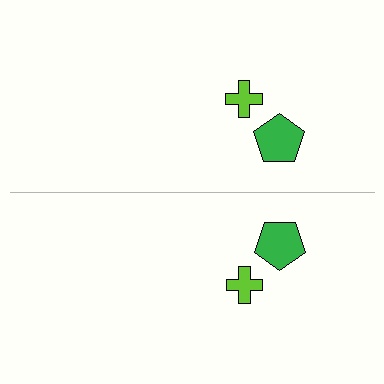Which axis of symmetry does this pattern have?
The pattern has a horizontal axis of symmetry running through the center of the image.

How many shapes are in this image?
There are 4 shapes in this image.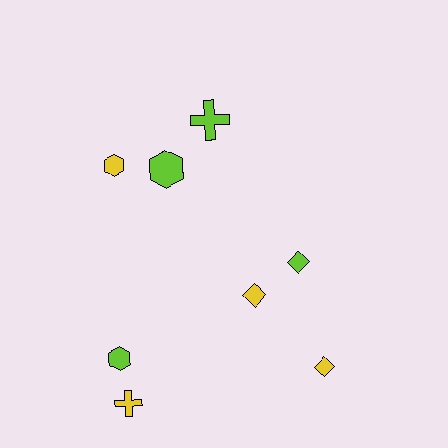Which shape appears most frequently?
Diamond, with 3 objects.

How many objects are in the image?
There are 8 objects.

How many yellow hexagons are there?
There is 1 yellow hexagon.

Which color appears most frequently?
Lime, with 4 objects.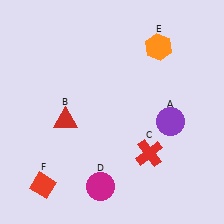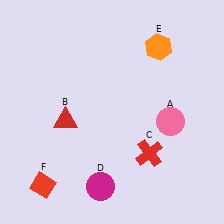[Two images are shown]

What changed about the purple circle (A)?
In Image 1, A is purple. In Image 2, it changed to pink.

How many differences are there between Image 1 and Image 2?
There is 1 difference between the two images.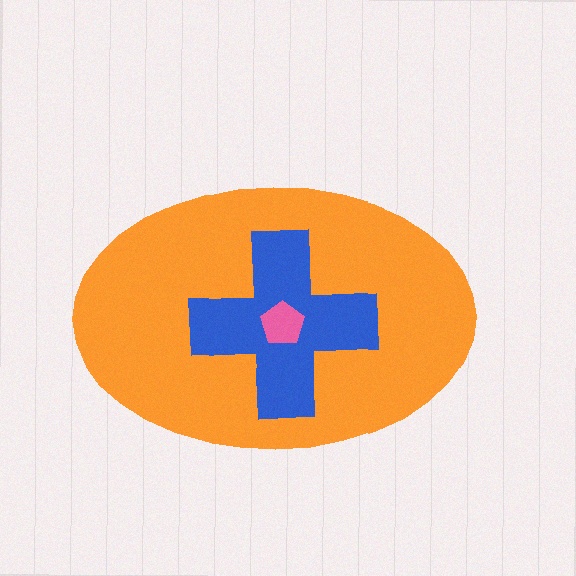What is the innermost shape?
The pink pentagon.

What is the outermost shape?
The orange ellipse.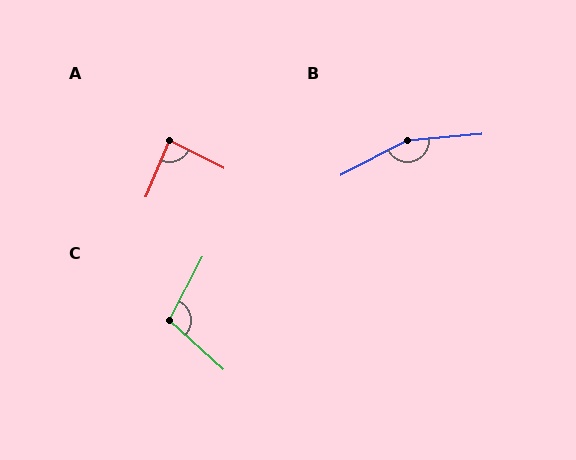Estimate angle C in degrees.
Approximately 104 degrees.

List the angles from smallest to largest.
A (86°), C (104°), B (157°).